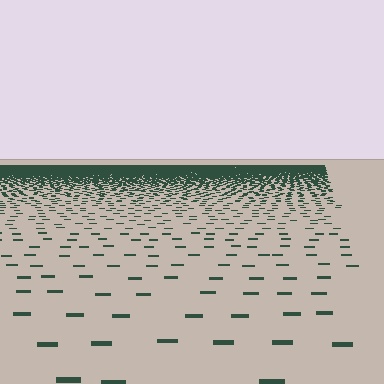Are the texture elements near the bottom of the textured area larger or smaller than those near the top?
Larger. Near the bottom, elements are closer to the viewer and appear at a bigger on-screen size.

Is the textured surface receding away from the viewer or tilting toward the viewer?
The surface is receding away from the viewer. Texture elements get smaller and denser toward the top.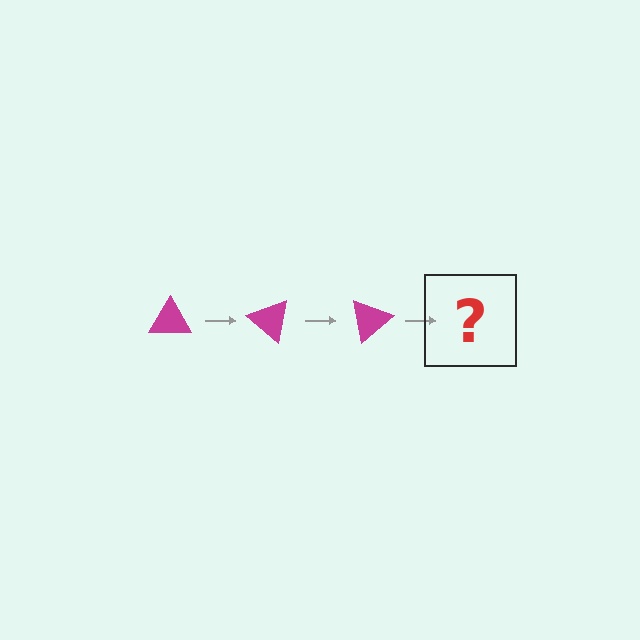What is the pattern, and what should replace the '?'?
The pattern is that the triangle rotates 40 degrees each step. The '?' should be a magenta triangle rotated 120 degrees.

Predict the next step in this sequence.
The next step is a magenta triangle rotated 120 degrees.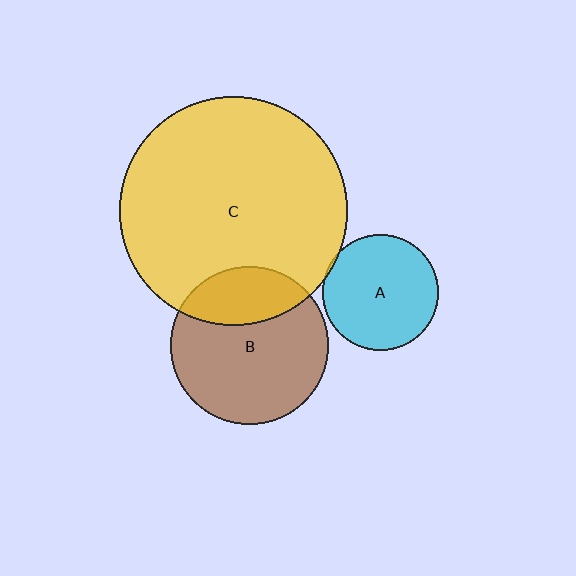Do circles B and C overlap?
Yes.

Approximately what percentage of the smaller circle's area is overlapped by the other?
Approximately 25%.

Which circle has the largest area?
Circle C (yellow).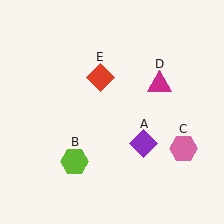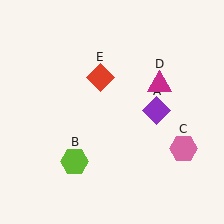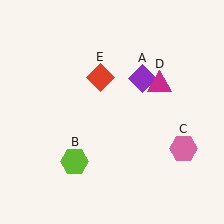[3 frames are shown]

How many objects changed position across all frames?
1 object changed position: purple diamond (object A).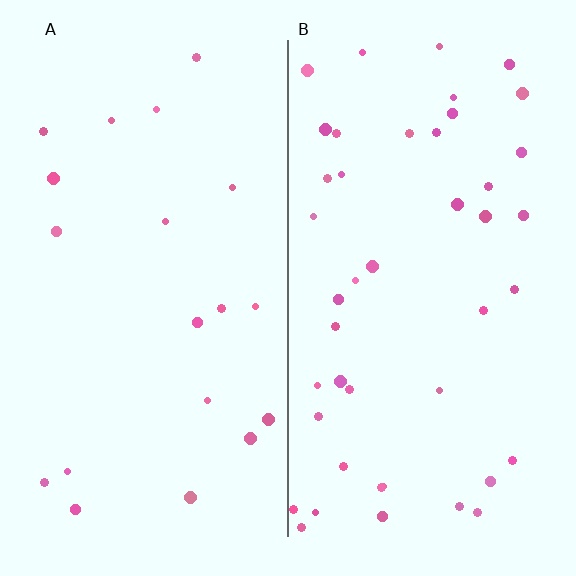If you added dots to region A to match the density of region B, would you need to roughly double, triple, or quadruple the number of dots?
Approximately double.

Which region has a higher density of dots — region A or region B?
B (the right).